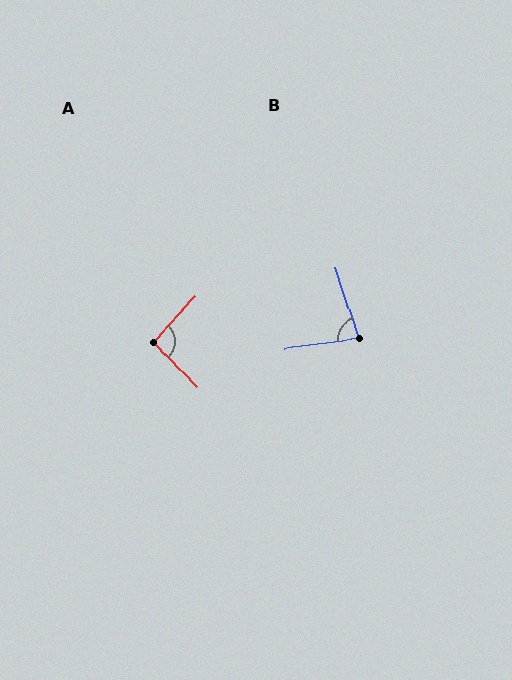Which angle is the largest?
A, at approximately 93 degrees.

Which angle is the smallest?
B, at approximately 80 degrees.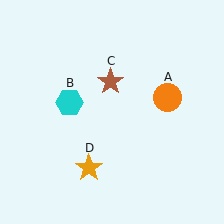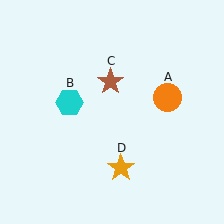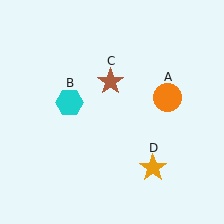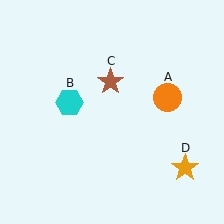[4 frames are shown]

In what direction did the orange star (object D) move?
The orange star (object D) moved right.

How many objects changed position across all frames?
1 object changed position: orange star (object D).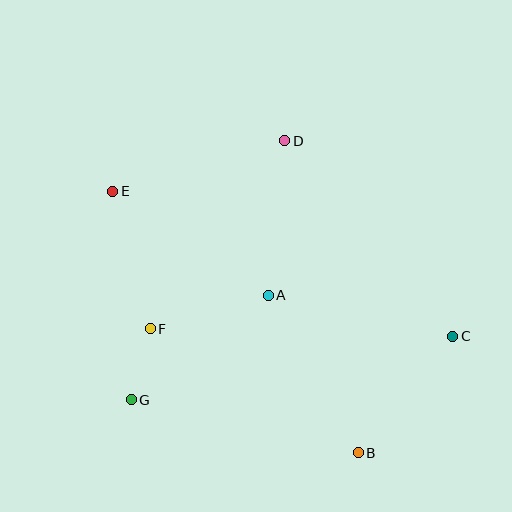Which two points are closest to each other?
Points F and G are closest to each other.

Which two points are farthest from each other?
Points C and E are farthest from each other.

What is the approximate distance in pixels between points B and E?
The distance between B and E is approximately 359 pixels.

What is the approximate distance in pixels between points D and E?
The distance between D and E is approximately 179 pixels.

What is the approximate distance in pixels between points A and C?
The distance between A and C is approximately 189 pixels.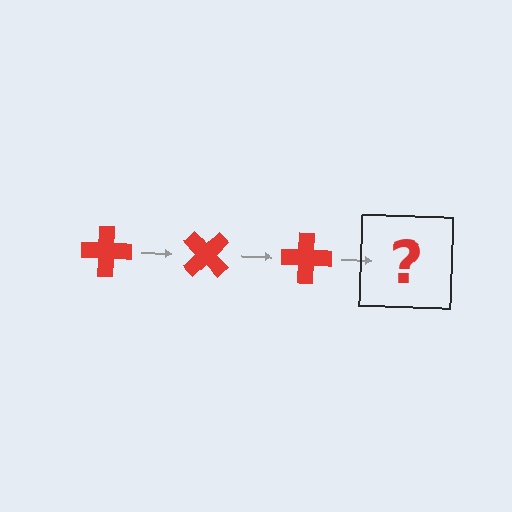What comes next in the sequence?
The next element should be a red cross rotated 135 degrees.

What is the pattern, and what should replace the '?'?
The pattern is that the cross rotates 45 degrees each step. The '?' should be a red cross rotated 135 degrees.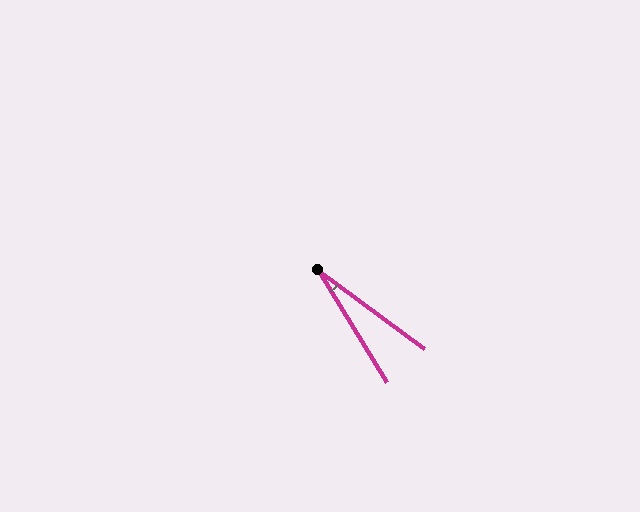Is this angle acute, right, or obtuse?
It is acute.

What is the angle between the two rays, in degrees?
Approximately 22 degrees.